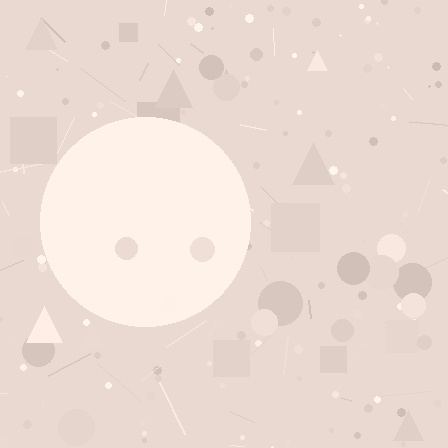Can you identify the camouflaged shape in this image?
The camouflaged shape is a circle.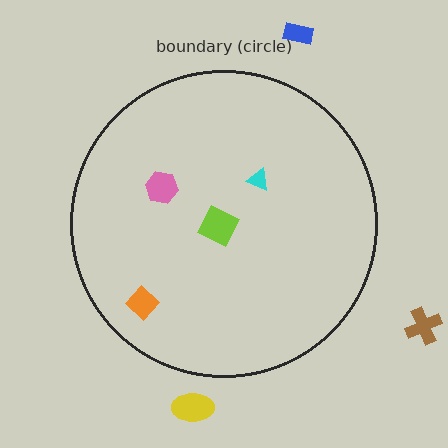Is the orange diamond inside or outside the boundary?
Inside.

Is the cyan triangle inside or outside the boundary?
Inside.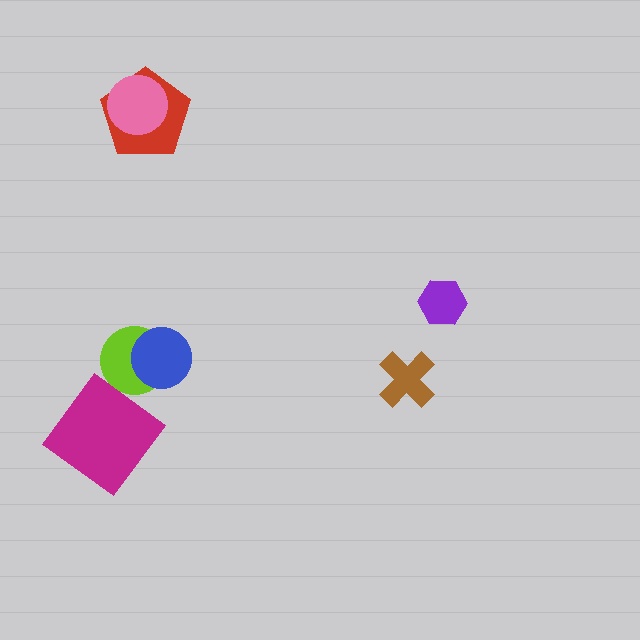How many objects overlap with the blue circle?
1 object overlaps with the blue circle.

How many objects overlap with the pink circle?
1 object overlaps with the pink circle.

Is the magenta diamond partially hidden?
No, no other shape covers it.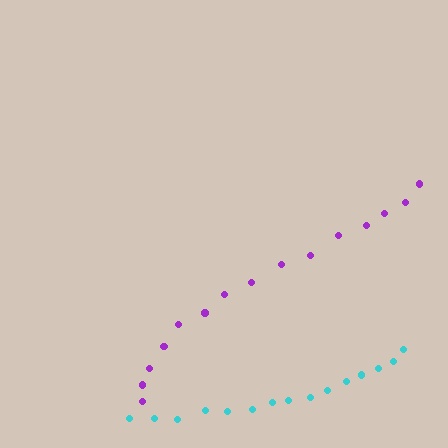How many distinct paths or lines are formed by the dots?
There are 2 distinct paths.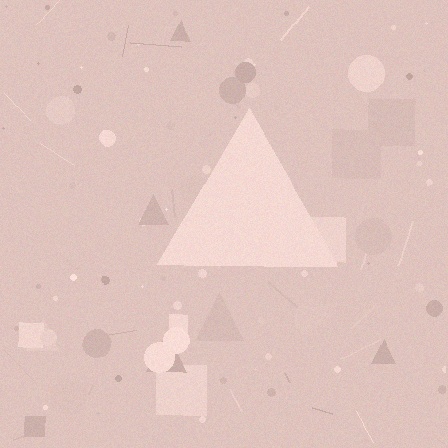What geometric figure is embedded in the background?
A triangle is embedded in the background.